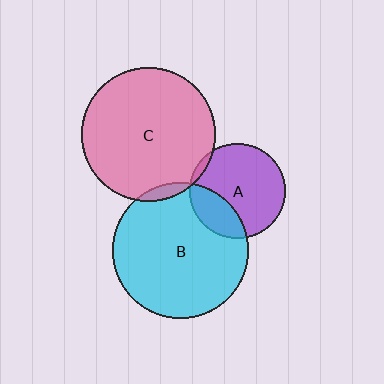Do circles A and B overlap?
Yes.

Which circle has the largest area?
Circle B (cyan).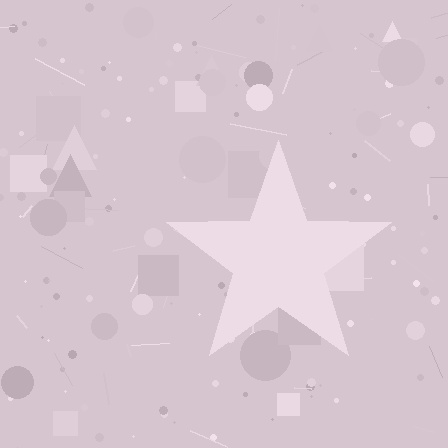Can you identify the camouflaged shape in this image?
The camouflaged shape is a star.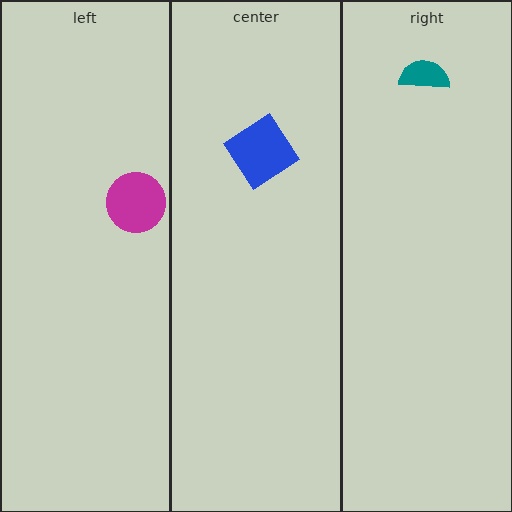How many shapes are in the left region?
1.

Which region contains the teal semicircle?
The right region.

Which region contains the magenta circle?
The left region.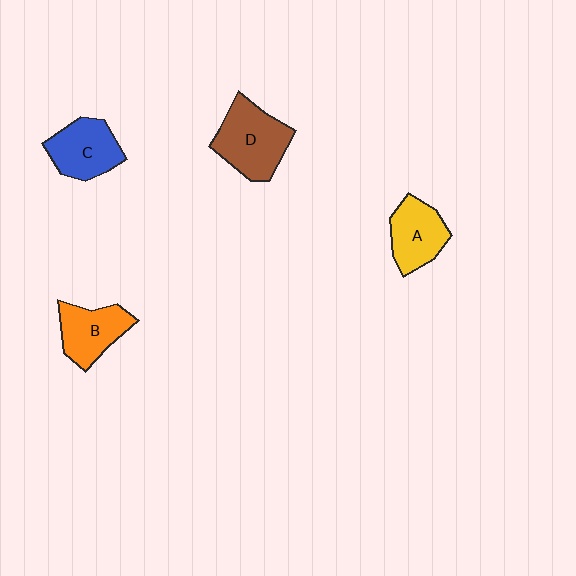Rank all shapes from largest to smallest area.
From largest to smallest: D (brown), C (blue), B (orange), A (yellow).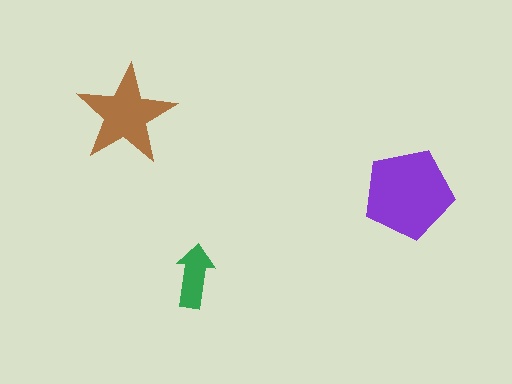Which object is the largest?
The purple pentagon.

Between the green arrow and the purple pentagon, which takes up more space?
The purple pentagon.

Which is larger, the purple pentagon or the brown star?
The purple pentagon.